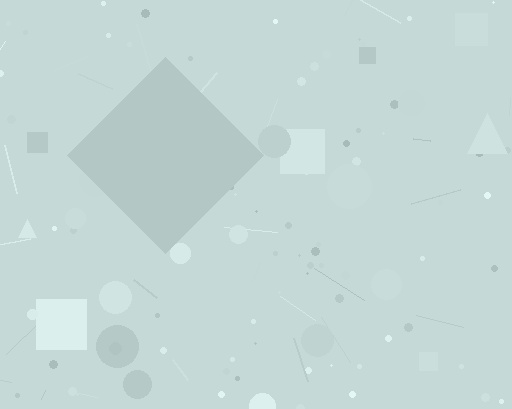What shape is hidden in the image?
A diamond is hidden in the image.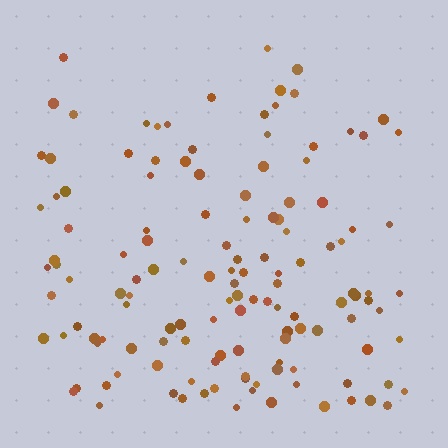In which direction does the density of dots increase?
From top to bottom, with the bottom side densest.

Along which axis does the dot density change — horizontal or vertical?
Vertical.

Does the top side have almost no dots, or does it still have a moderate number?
Still a moderate number, just noticeably fewer than the bottom.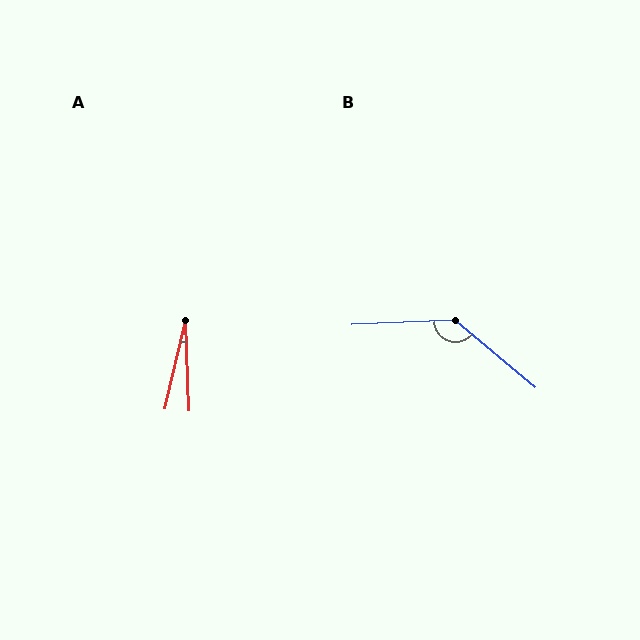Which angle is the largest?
B, at approximately 137 degrees.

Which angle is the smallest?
A, at approximately 15 degrees.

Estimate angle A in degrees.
Approximately 15 degrees.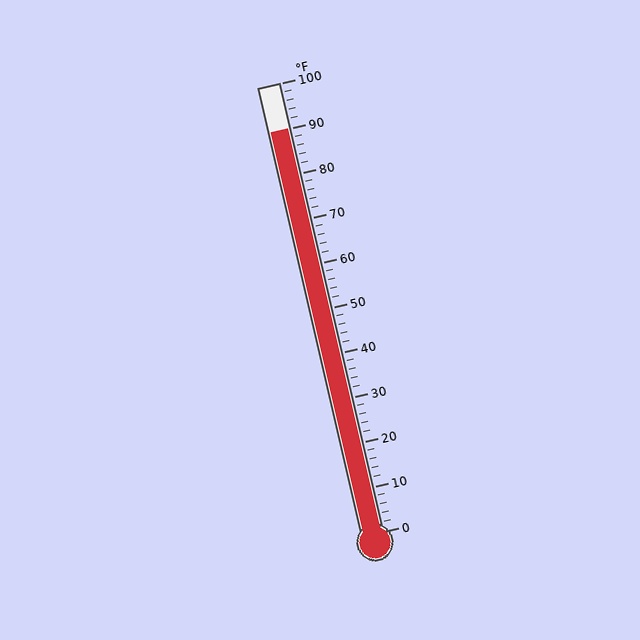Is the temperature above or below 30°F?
The temperature is above 30°F.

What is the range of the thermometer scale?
The thermometer scale ranges from 0°F to 100°F.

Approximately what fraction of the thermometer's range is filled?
The thermometer is filled to approximately 90% of its range.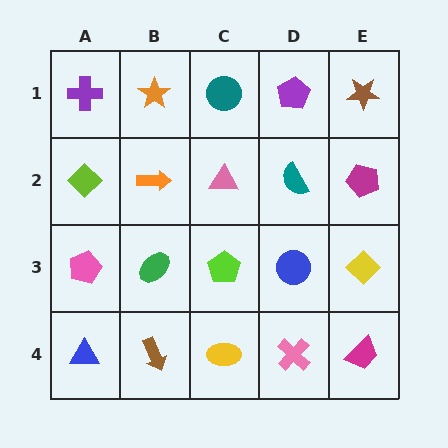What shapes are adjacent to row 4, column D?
A blue circle (row 3, column D), a yellow ellipse (row 4, column C), a magenta trapezoid (row 4, column E).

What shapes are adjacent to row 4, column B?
A green ellipse (row 3, column B), a blue triangle (row 4, column A), a yellow ellipse (row 4, column C).